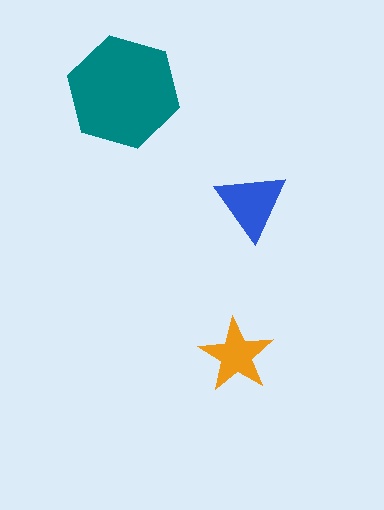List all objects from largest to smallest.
The teal hexagon, the blue triangle, the orange star.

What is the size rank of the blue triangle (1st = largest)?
2nd.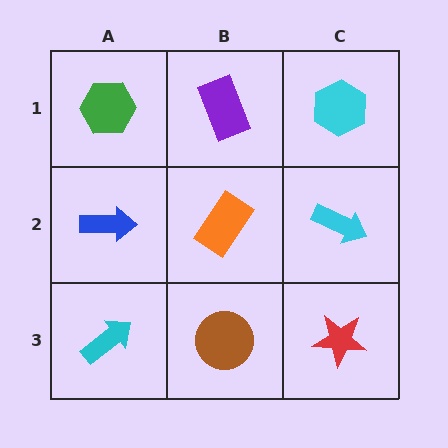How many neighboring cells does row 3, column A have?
2.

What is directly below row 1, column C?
A cyan arrow.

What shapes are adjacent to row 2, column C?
A cyan hexagon (row 1, column C), a red star (row 3, column C), an orange rectangle (row 2, column B).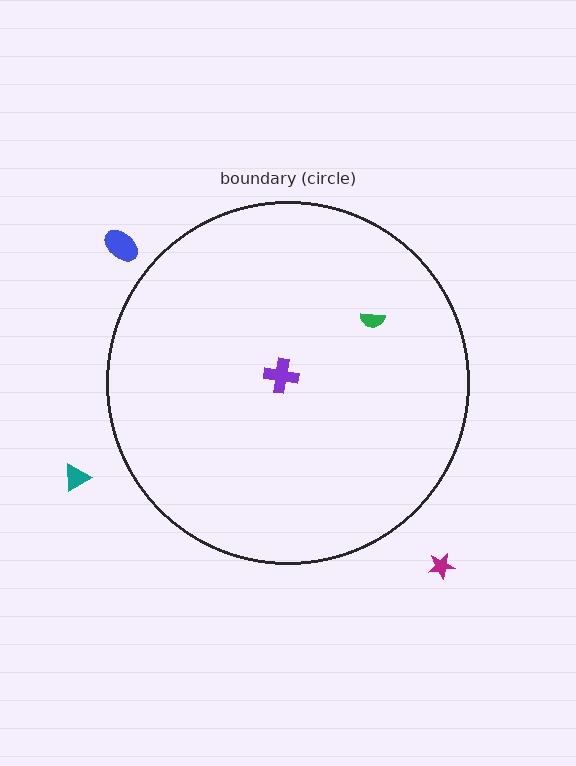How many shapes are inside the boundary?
2 inside, 3 outside.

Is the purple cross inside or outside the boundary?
Inside.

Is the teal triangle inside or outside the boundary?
Outside.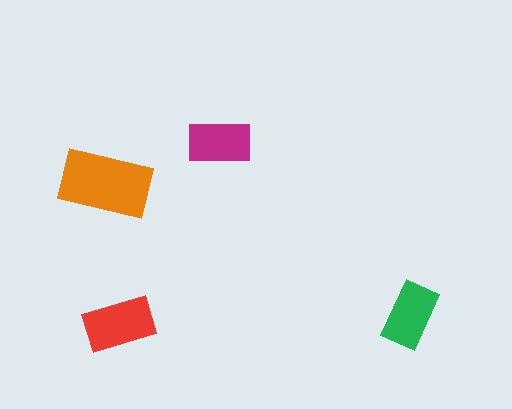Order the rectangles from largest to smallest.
the orange one, the red one, the green one, the magenta one.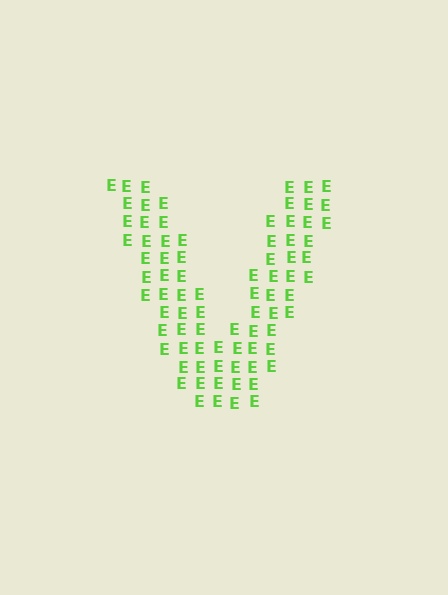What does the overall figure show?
The overall figure shows the letter V.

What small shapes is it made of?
It is made of small letter E's.